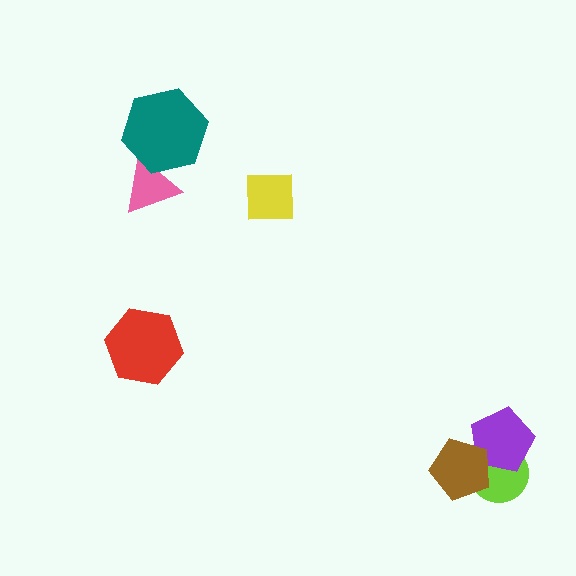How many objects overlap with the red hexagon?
0 objects overlap with the red hexagon.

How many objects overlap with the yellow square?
0 objects overlap with the yellow square.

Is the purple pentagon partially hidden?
Yes, it is partially covered by another shape.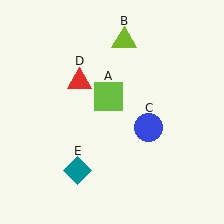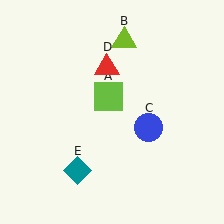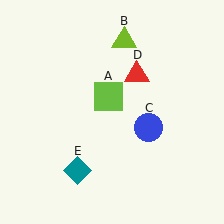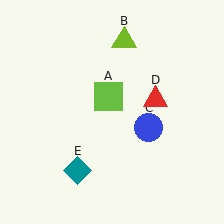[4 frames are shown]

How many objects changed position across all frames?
1 object changed position: red triangle (object D).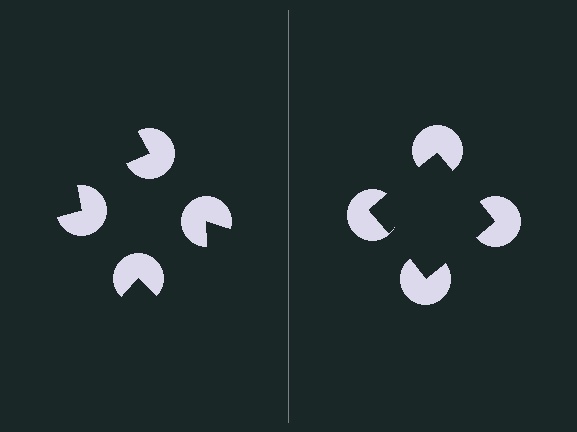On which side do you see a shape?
An illusory square appears on the right side. On the left side the wedge cuts are rotated, so no coherent shape forms.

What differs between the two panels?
The pac-man discs are positioned identically on both sides; only the wedge orientations differ. On the right they align to a square; on the left they are misaligned.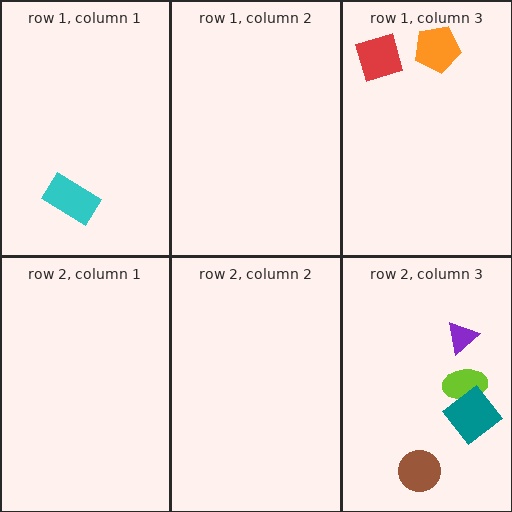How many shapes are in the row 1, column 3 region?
2.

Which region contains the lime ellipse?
The row 2, column 3 region.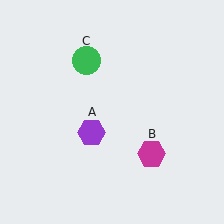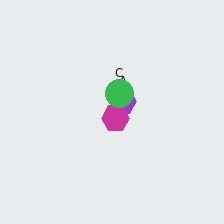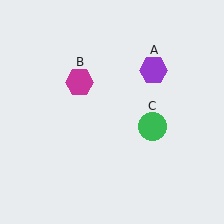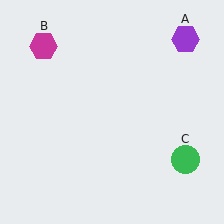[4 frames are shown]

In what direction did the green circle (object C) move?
The green circle (object C) moved down and to the right.